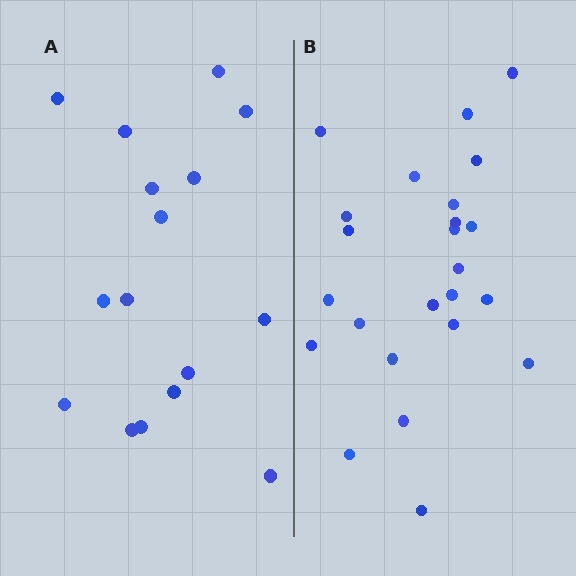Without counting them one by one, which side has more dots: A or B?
Region B (the right region) has more dots.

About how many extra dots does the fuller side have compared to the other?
Region B has roughly 8 or so more dots than region A.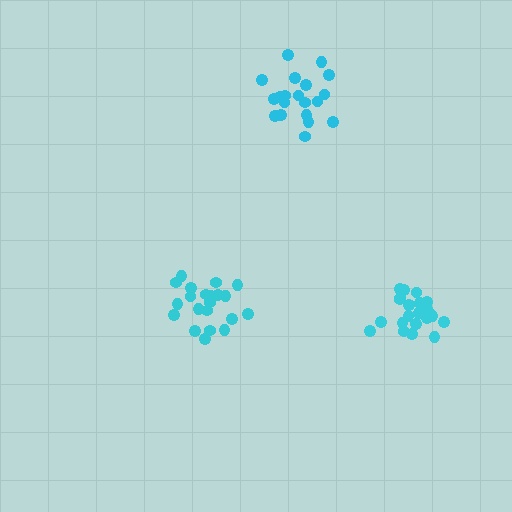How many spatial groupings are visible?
There are 3 spatial groupings.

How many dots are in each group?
Group 1: 21 dots, Group 2: 20 dots, Group 3: 21 dots (62 total).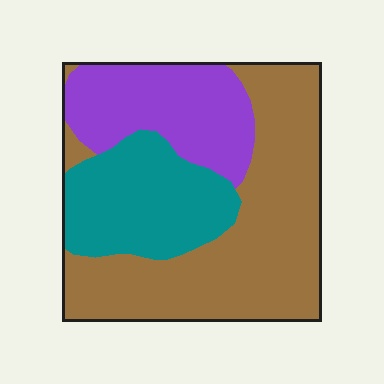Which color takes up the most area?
Brown, at roughly 50%.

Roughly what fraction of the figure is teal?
Teal covers about 25% of the figure.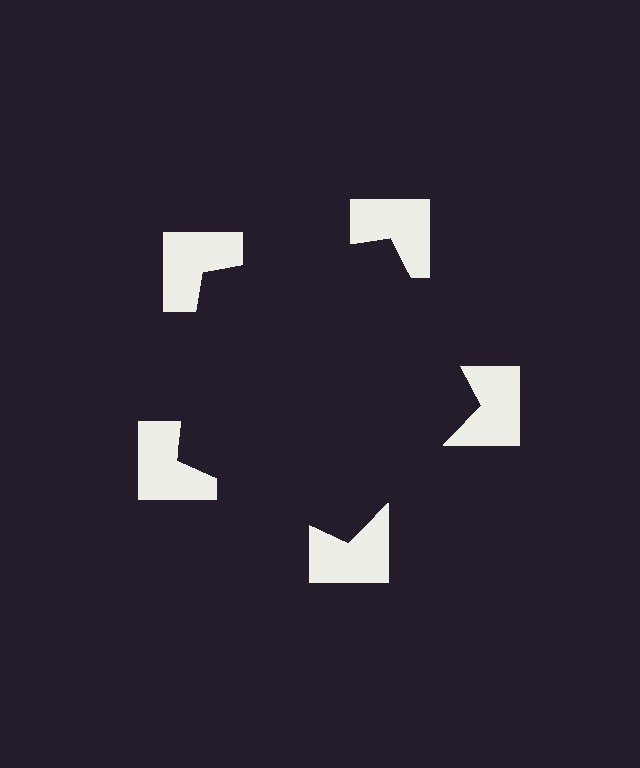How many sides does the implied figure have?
5 sides.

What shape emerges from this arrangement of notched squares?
An illusory pentagon — its edges are inferred from the aligned wedge cuts in the notched squares, not physically drawn.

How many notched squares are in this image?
There are 5 — one at each vertex of the illusory pentagon.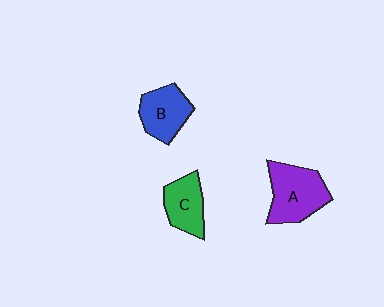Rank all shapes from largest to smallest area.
From largest to smallest: A (purple), B (blue), C (green).